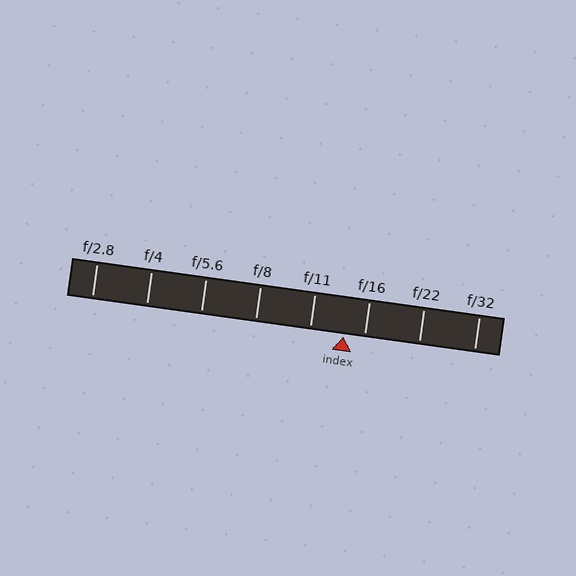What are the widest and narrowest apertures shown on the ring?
The widest aperture shown is f/2.8 and the narrowest is f/32.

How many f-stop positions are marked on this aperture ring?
There are 8 f-stop positions marked.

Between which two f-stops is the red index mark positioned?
The index mark is between f/11 and f/16.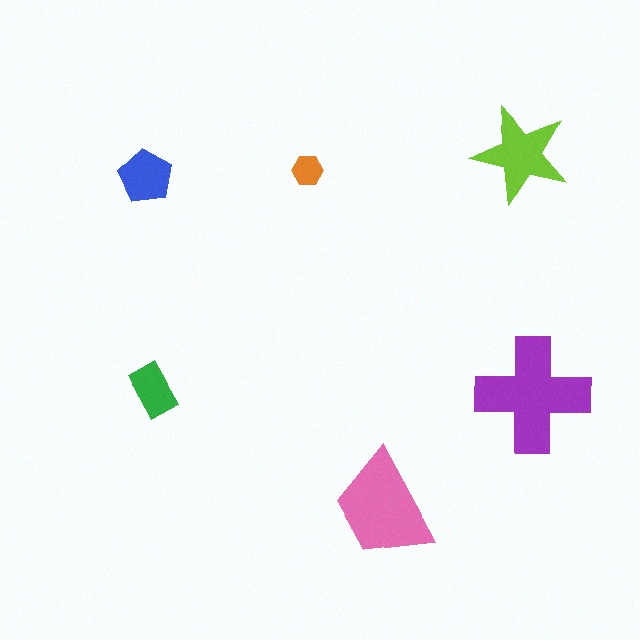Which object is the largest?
The purple cross.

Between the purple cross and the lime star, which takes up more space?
The purple cross.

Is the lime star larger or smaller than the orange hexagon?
Larger.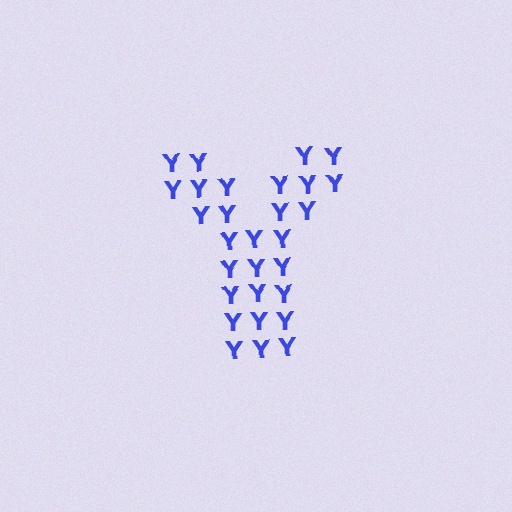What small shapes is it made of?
It is made of small letter Y's.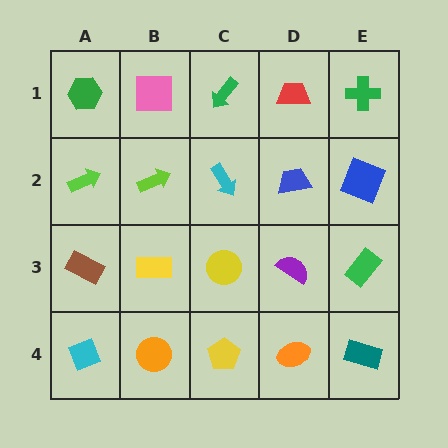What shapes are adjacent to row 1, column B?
A lime arrow (row 2, column B), a green hexagon (row 1, column A), a green arrow (row 1, column C).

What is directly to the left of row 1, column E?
A red trapezoid.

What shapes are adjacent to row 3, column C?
A cyan arrow (row 2, column C), a yellow pentagon (row 4, column C), a yellow rectangle (row 3, column B), a purple semicircle (row 3, column D).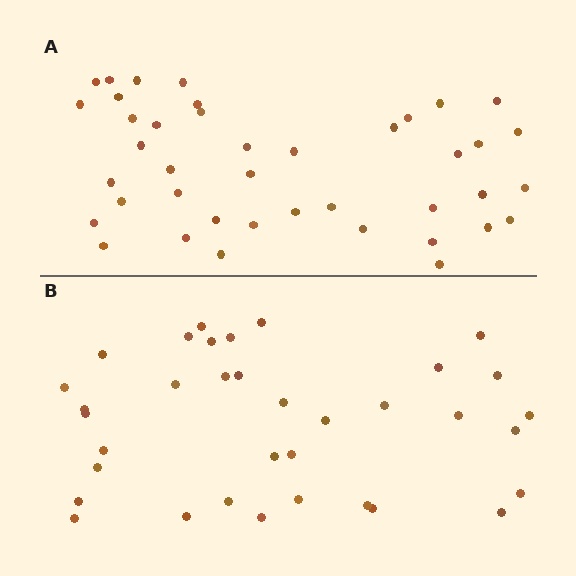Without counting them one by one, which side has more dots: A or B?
Region A (the top region) has more dots.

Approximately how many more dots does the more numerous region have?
Region A has about 6 more dots than region B.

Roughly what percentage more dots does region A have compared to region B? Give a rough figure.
About 15% more.